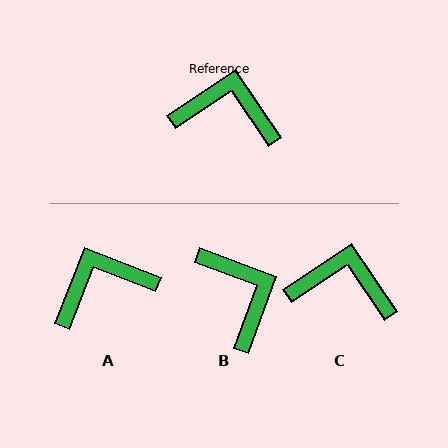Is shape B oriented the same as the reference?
No, it is off by about 54 degrees.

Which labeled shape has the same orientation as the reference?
C.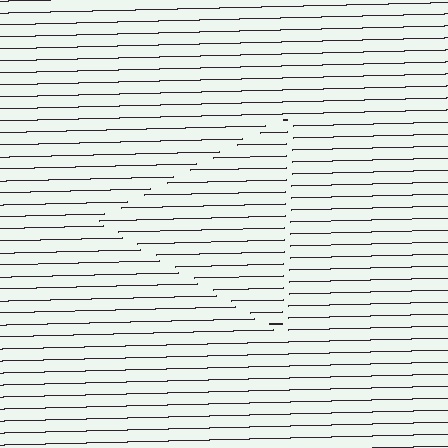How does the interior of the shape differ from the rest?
The interior of the shape contains the same grating, shifted by half a period — the contour is defined by the phase discontinuity where line-ends from the inner and outer gratings abut.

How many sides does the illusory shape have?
3 sides — the line-ends trace a triangle.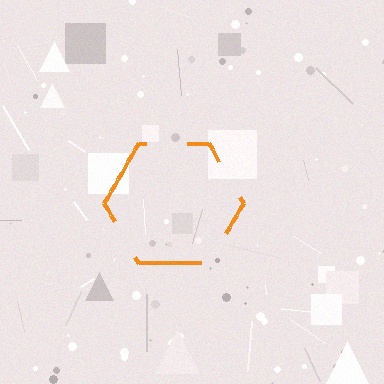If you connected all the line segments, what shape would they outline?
They would outline a hexagon.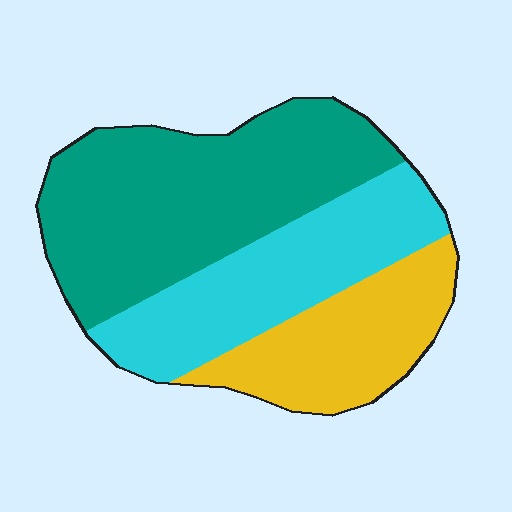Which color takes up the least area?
Yellow, at roughly 25%.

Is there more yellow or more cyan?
Cyan.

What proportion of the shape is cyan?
Cyan covers around 30% of the shape.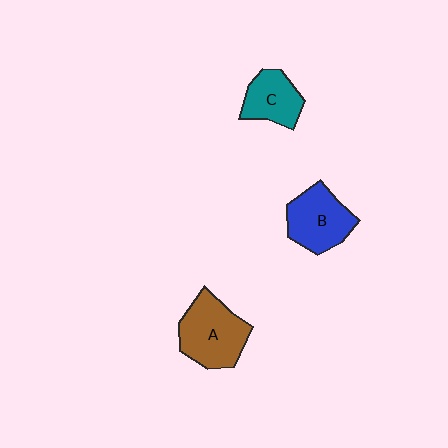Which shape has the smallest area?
Shape C (teal).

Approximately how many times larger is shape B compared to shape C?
Approximately 1.3 times.